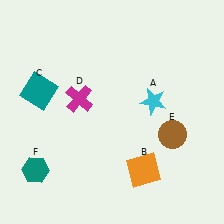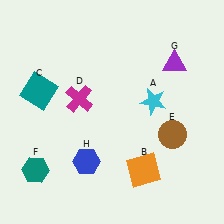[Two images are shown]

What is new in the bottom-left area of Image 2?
A blue hexagon (H) was added in the bottom-left area of Image 2.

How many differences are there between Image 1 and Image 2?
There are 2 differences between the two images.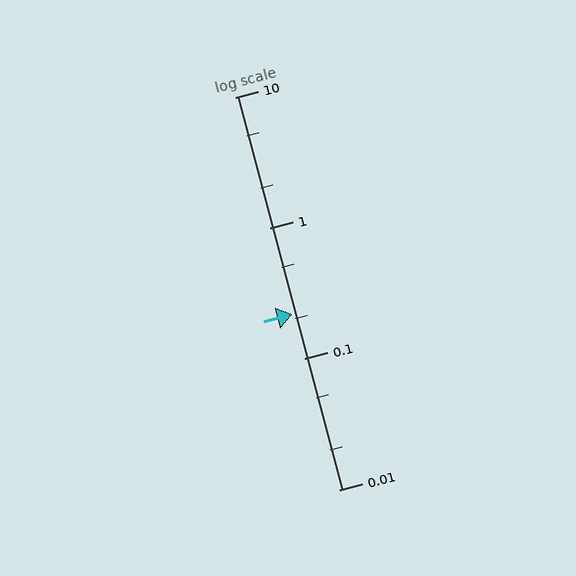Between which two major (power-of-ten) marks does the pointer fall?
The pointer is between 0.1 and 1.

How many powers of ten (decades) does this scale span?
The scale spans 3 decades, from 0.01 to 10.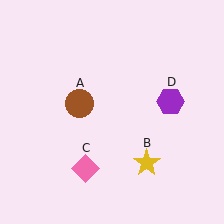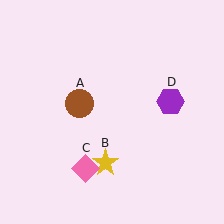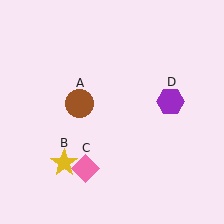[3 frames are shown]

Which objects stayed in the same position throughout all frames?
Brown circle (object A) and pink diamond (object C) and purple hexagon (object D) remained stationary.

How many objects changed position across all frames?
1 object changed position: yellow star (object B).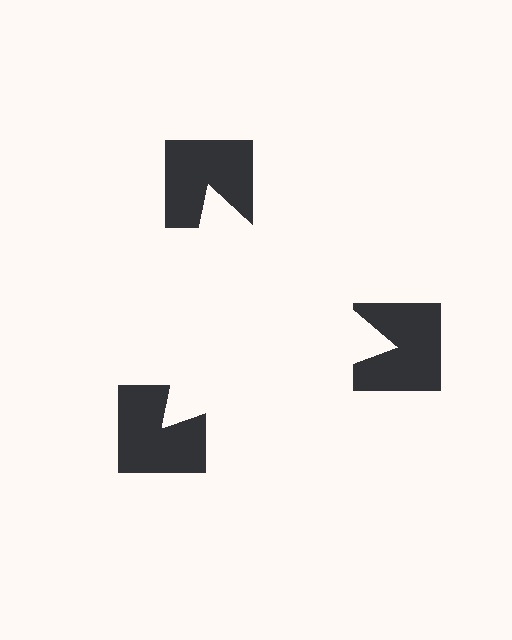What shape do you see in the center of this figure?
An illusory triangle — its edges are inferred from the aligned wedge cuts in the notched squares, not physically drawn.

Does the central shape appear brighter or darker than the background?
It typically appears slightly brighter than the background, even though no actual brightness change is drawn.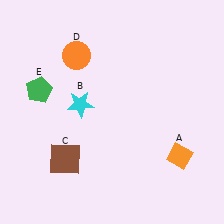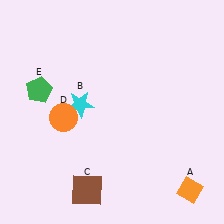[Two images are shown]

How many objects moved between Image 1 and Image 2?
3 objects moved between the two images.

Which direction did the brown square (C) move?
The brown square (C) moved down.